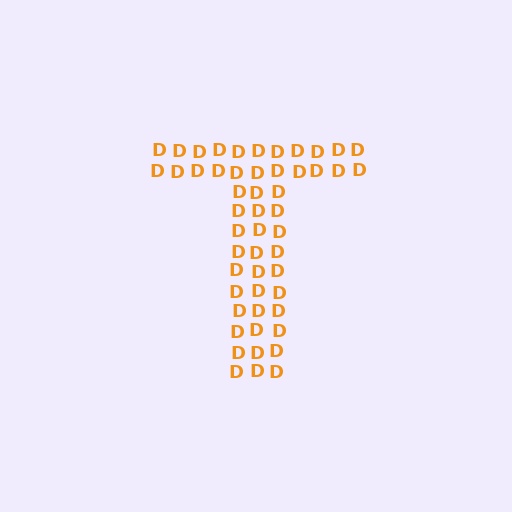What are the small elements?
The small elements are letter D's.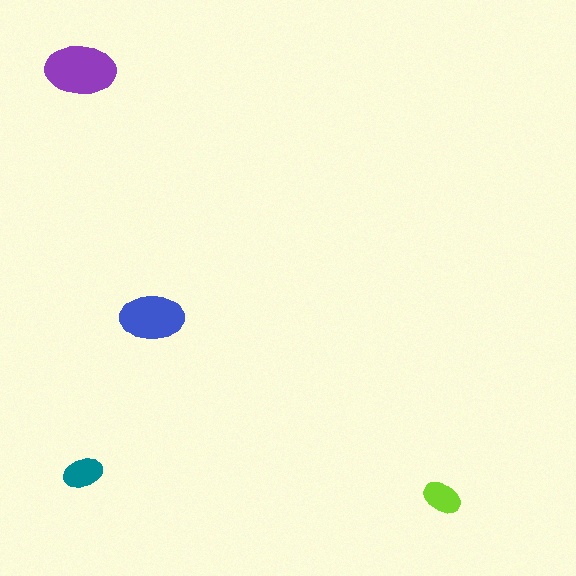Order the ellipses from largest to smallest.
the purple one, the blue one, the teal one, the lime one.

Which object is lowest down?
The lime ellipse is bottommost.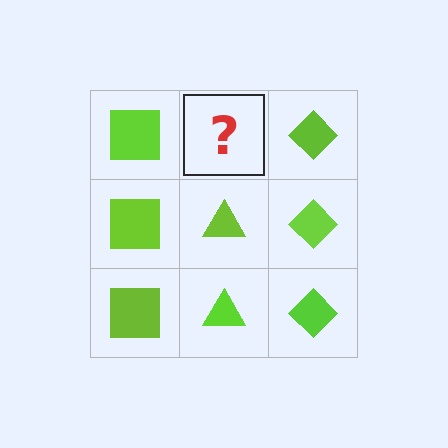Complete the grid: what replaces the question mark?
The question mark should be replaced with a lime triangle.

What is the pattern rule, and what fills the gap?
The rule is that each column has a consistent shape. The gap should be filled with a lime triangle.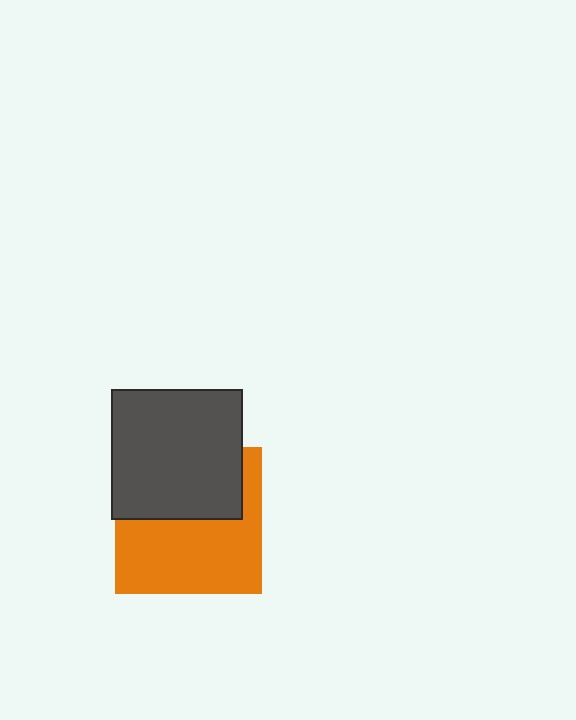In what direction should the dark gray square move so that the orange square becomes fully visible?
The dark gray square should move up. That is the shortest direction to clear the overlap and leave the orange square fully visible.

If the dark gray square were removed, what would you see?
You would see the complete orange square.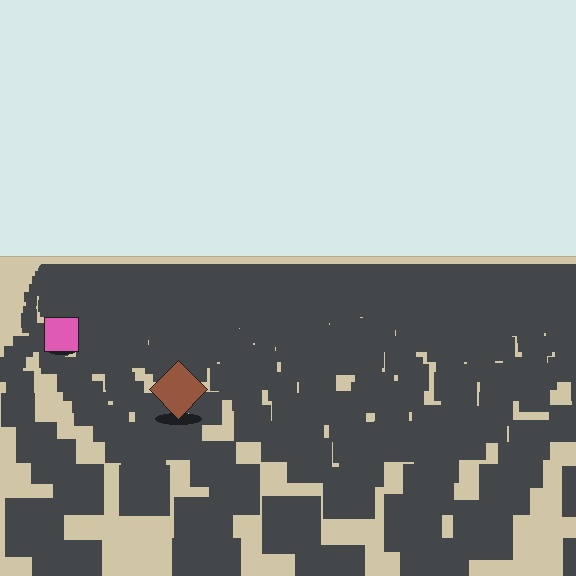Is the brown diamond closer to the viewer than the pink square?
Yes. The brown diamond is closer — you can tell from the texture gradient: the ground texture is coarser near it.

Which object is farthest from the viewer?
The pink square is farthest from the viewer. It appears smaller and the ground texture around it is denser.